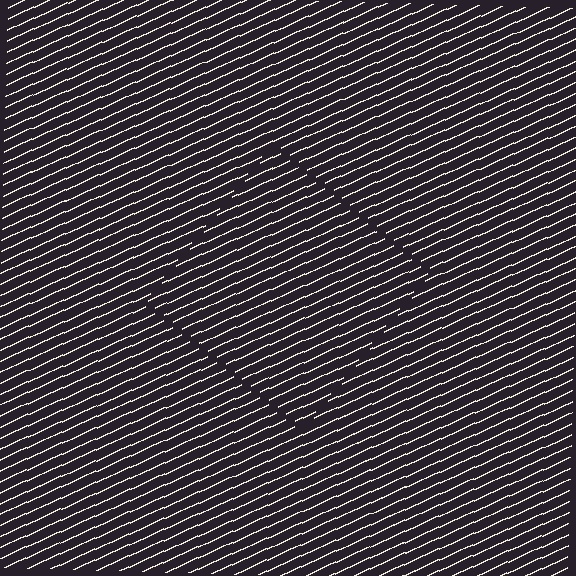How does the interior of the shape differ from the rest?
The interior of the shape contains the same grating, shifted by half a period — the contour is defined by the phase discontinuity where line-ends from the inner and outer gratings abut.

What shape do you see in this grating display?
An illusory square. The interior of the shape contains the same grating, shifted by half a period — the contour is defined by the phase discontinuity where line-ends from the inner and outer gratings abut.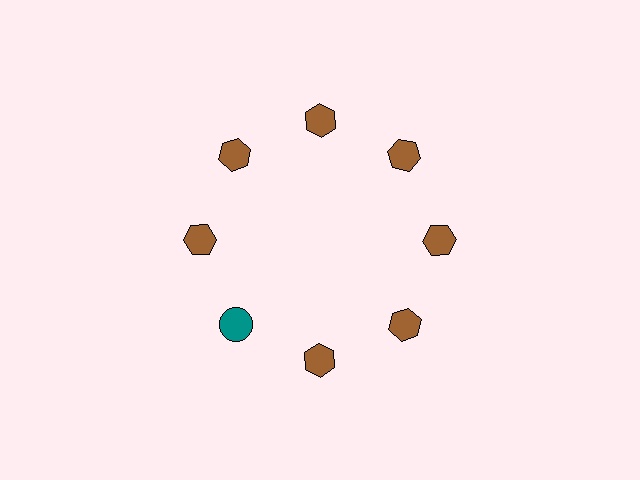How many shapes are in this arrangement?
There are 8 shapes arranged in a ring pattern.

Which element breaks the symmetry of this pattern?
The teal circle at roughly the 8 o'clock position breaks the symmetry. All other shapes are brown hexagons.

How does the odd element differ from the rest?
It differs in both color (teal instead of brown) and shape (circle instead of hexagon).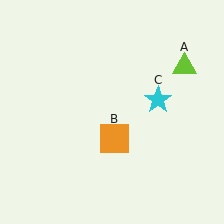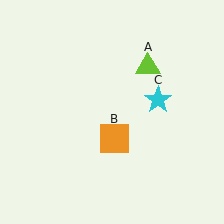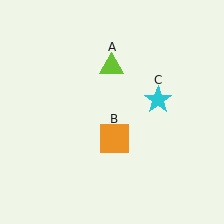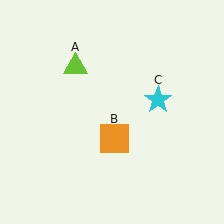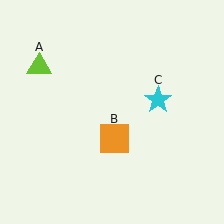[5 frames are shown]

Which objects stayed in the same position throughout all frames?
Orange square (object B) and cyan star (object C) remained stationary.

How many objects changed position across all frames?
1 object changed position: lime triangle (object A).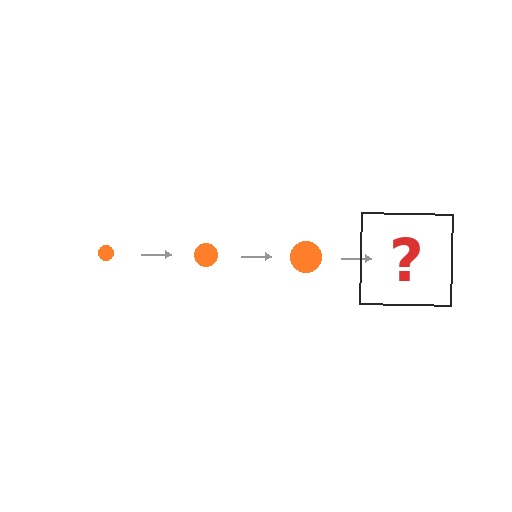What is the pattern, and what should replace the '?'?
The pattern is that the circle gets progressively larger each step. The '?' should be an orange circle, larger than the previous one.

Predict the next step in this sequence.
The next step is an orange circle, larger than the previous one.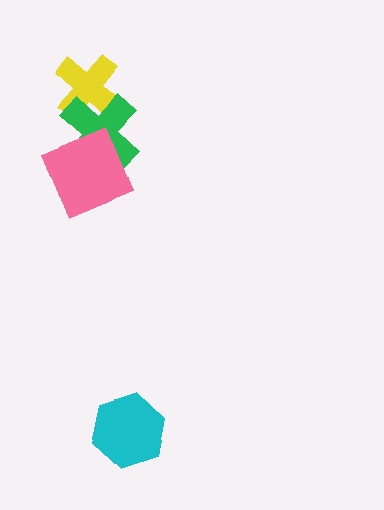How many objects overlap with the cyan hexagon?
0 objects overlap with the cyan hexagon.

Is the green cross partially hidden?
Yes, it is partially covered by another shape.